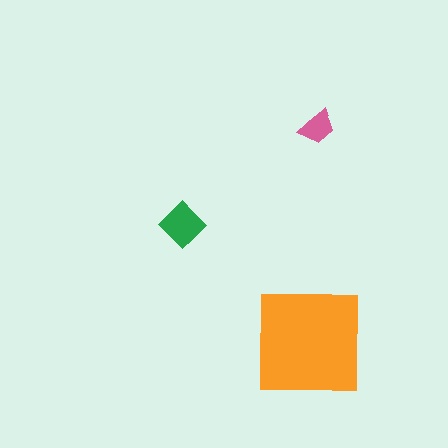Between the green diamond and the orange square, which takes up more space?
The orange square.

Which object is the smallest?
The pink trapezoid.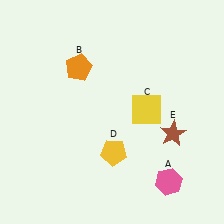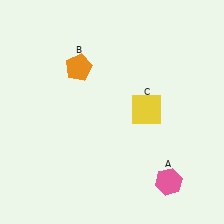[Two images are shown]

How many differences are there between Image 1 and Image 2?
There are 2 differences between the two images.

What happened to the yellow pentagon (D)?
The yellow pentagon (D) was removed in Image 2. It was in the bottom-right area of Image 1.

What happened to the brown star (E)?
The brown star (E) was removed in Image 2. It was in the bottom-right area of Image 1.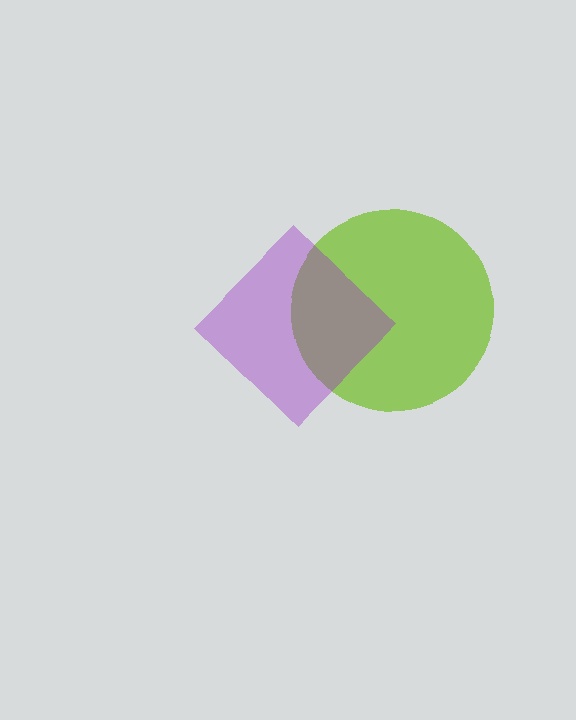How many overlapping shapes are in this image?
There are 2 overlapping shapes in the image.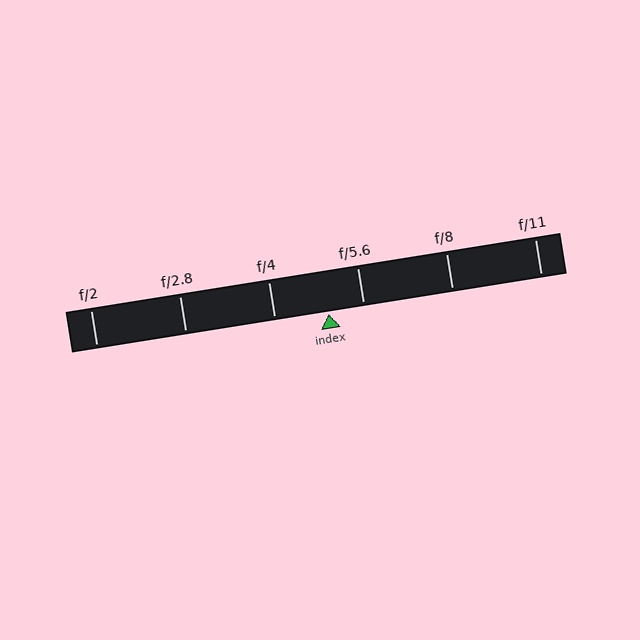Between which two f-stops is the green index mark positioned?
The index mark is between f/4 and f/5.6.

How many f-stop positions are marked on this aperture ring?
There are 6 f-stop positions marked.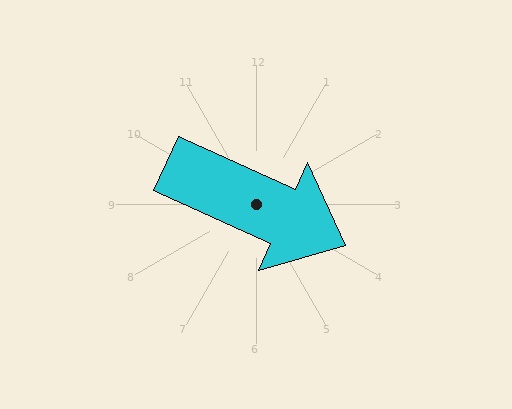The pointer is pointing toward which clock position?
Roughly 4 o'clock.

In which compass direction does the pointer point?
Southeast.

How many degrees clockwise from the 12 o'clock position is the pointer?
Approximately 114 degrees.